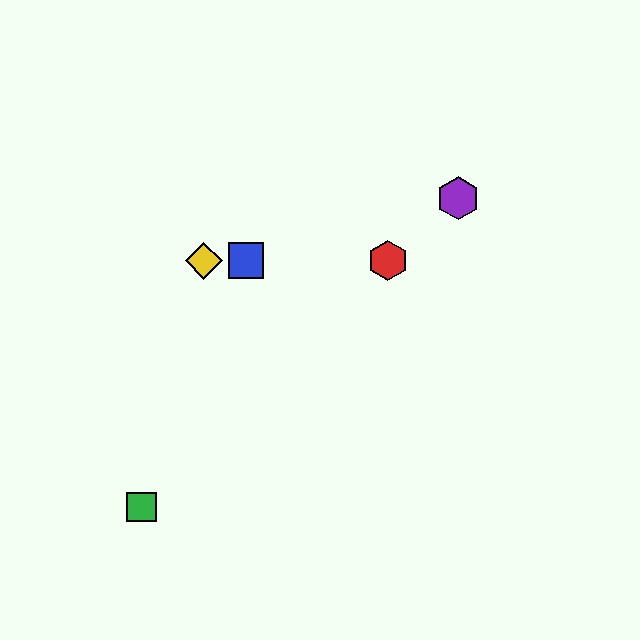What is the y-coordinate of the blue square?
The blue square is at y≈261.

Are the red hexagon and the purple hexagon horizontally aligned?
No, the red hexagon is at y≈261 and the purple hexagon is at y≈198.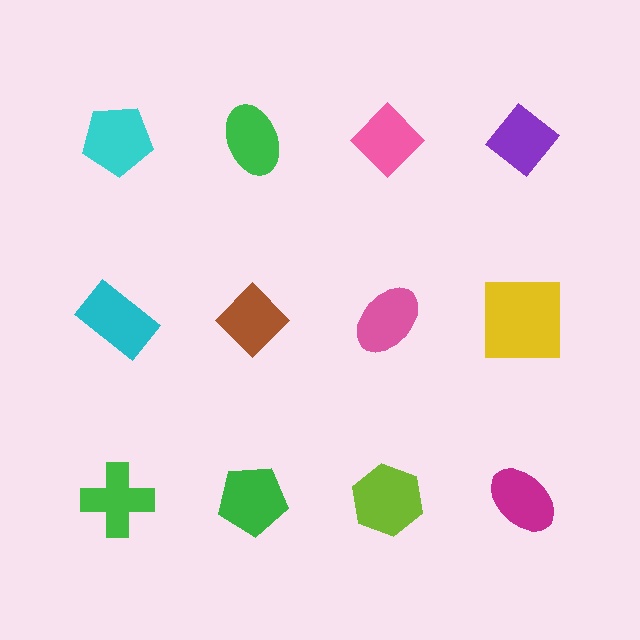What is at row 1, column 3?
A pink diamond.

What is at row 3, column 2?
A green pentagon.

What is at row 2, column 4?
A yellow square.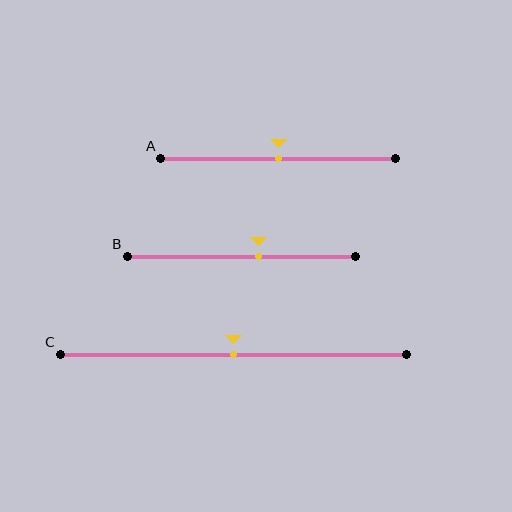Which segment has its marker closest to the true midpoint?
Segment A has its marker closest to the true midpoint.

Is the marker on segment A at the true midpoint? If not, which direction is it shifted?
Yes, the marker on segment A is at the true midpoint.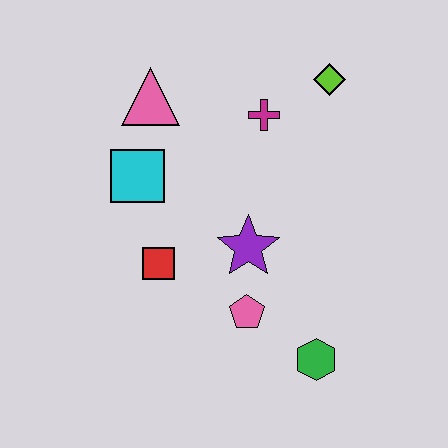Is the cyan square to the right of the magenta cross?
No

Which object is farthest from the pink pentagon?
The lime diamond is farthest from the pink pentagon.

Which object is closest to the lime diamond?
The magenta cross is closest to the lime diamond.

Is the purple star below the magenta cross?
Yes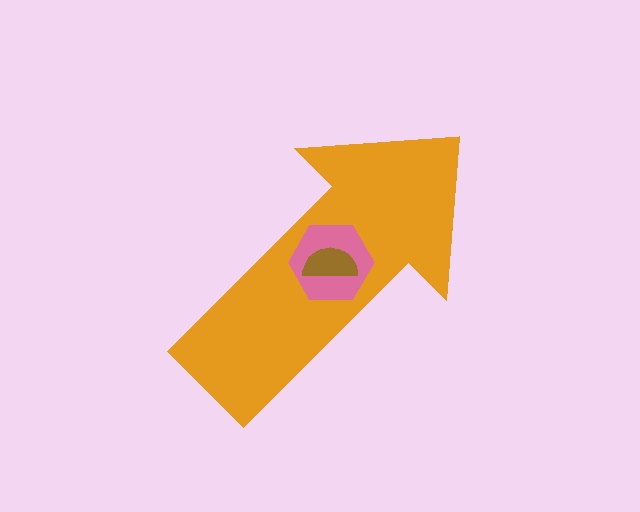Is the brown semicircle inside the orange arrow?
Yes.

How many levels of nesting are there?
3.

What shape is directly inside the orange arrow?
The pink hexagon.